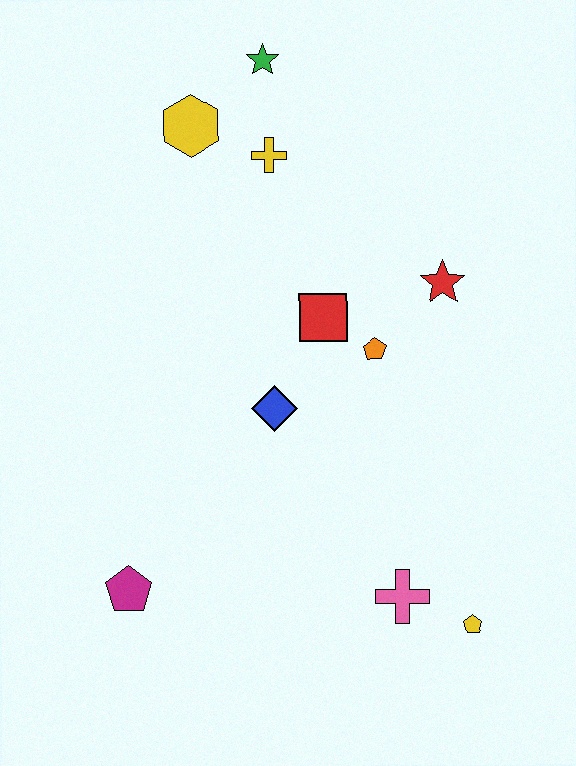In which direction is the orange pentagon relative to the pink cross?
The orange pentagon is above the pink cross.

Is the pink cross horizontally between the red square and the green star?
No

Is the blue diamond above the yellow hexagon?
No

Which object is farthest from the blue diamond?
The green star is farthest from the blue diamond.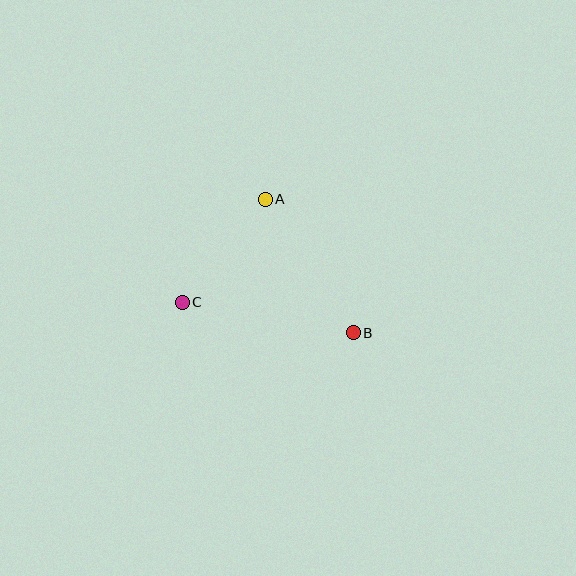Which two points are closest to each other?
Points A and C are closest to each other.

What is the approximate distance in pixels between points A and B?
The distance between A and B is approximately 160 pixels.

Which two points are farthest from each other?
Points B and C are farthest from each other.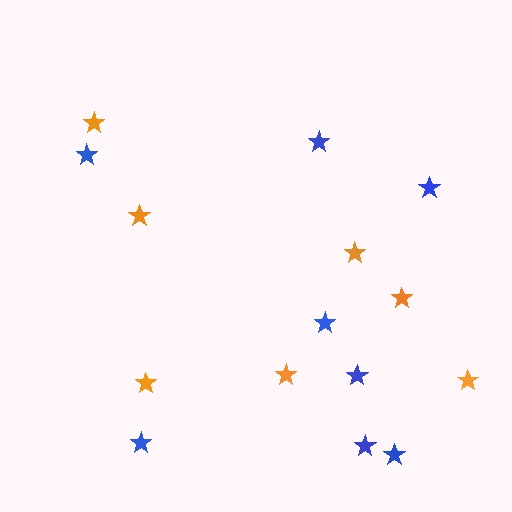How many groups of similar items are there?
There are 2 groups: one group of orange stars (7) and one group of blue stars (8).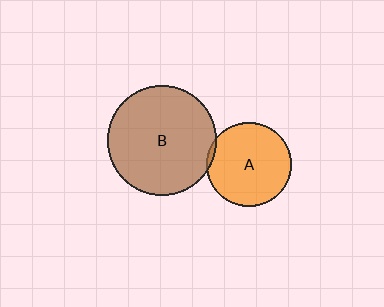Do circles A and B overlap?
Yes.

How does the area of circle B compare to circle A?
Approximately 1.7 times.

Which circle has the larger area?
Circle B (brown).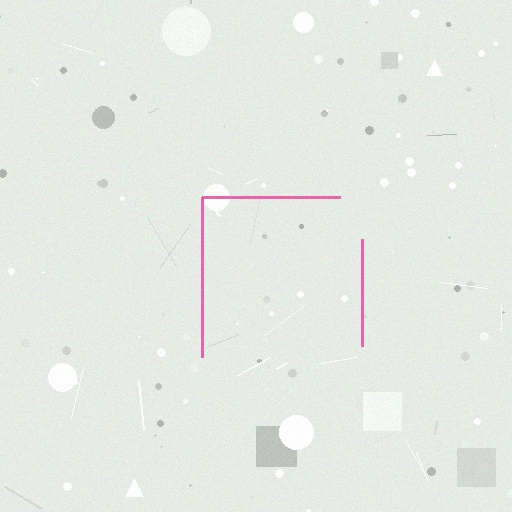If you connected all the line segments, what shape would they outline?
They would outline a square.